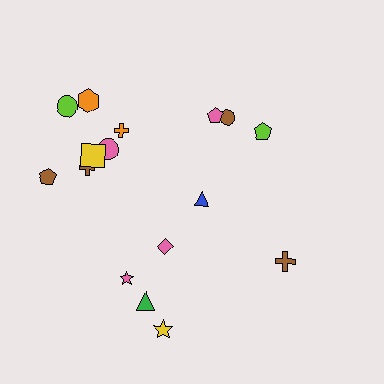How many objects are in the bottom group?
There are 6 objects.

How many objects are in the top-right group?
There are 3 objects.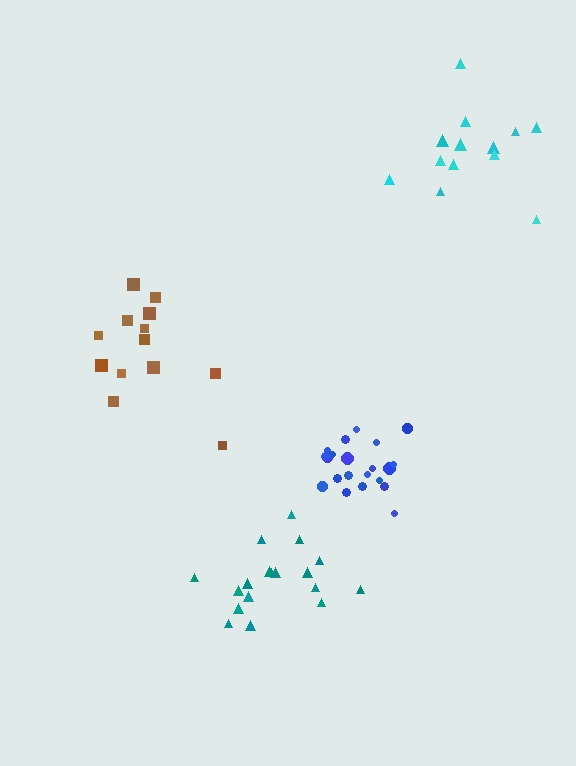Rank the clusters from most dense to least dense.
blue, teal, brown, cyan.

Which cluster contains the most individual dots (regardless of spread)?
Blue (22).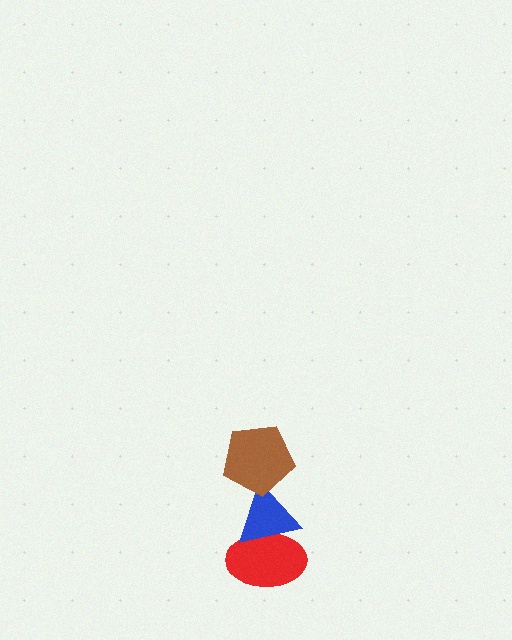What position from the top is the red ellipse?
The red ellipse is 3rd from the top.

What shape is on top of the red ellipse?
The blue triangle is on top of the red ellipse.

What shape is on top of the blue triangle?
The brown pentagon is on top of the blue triangle.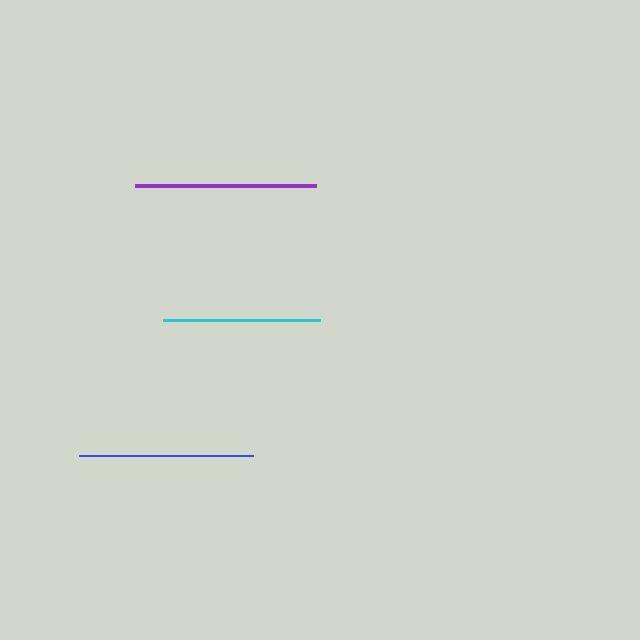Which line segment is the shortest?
The cyan line is the shortest at approximately 157 pixels.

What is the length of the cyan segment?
The cyan segment is approximately 157 pixels long.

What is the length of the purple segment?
The purple segment is approximately 181 pixels long.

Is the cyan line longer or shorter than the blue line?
The blue line is longer than the cyan line.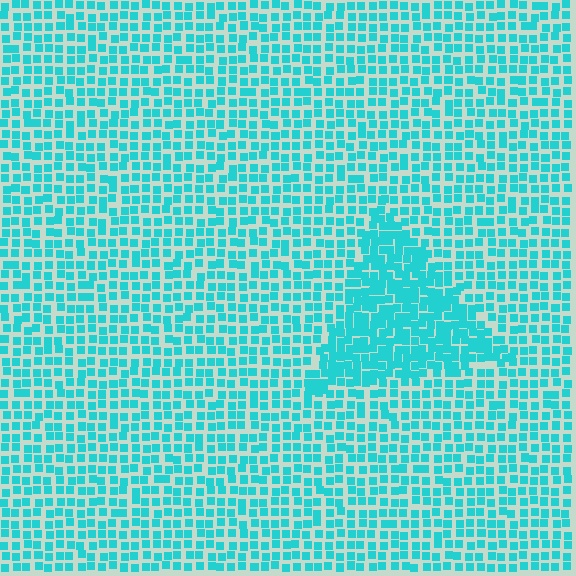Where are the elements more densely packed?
The elements are more densely packed inside the triangle boundary.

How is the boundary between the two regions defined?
The boundary is defined by a change in element density (approximately 1.7x ratio). All elements are the same color, size, and shape.